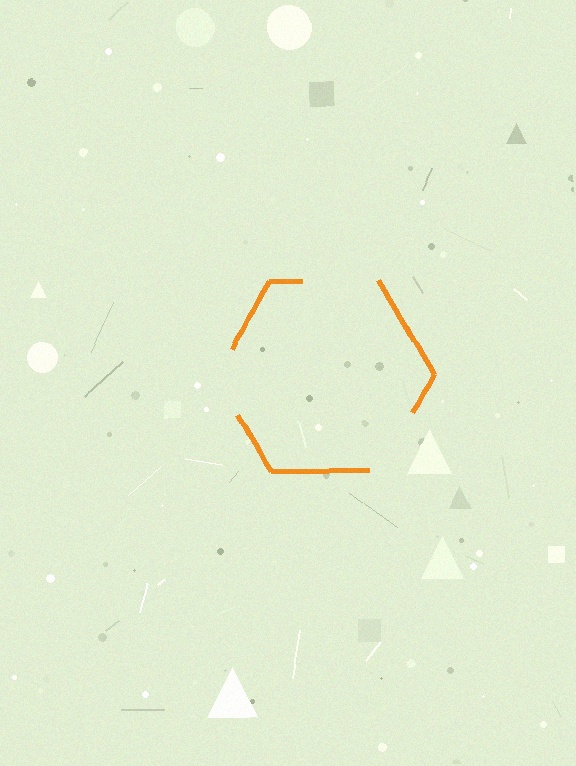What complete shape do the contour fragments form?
The contour fragments form a hexagon.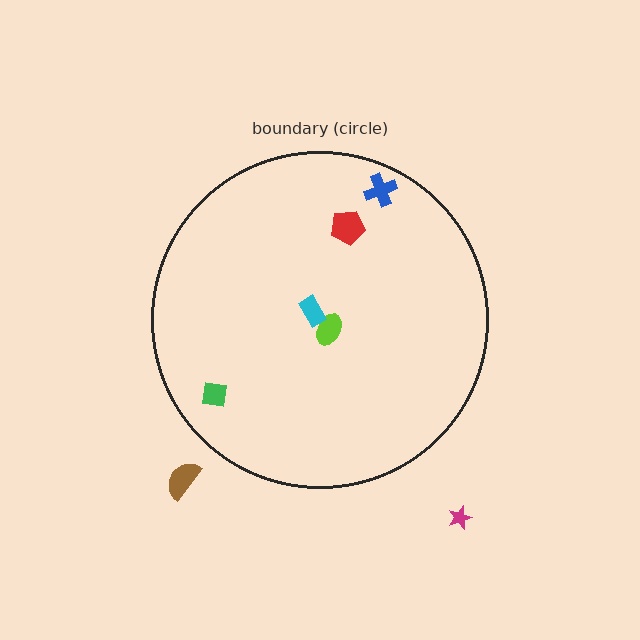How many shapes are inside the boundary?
5 inside, 2 outside.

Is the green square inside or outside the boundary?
Inside.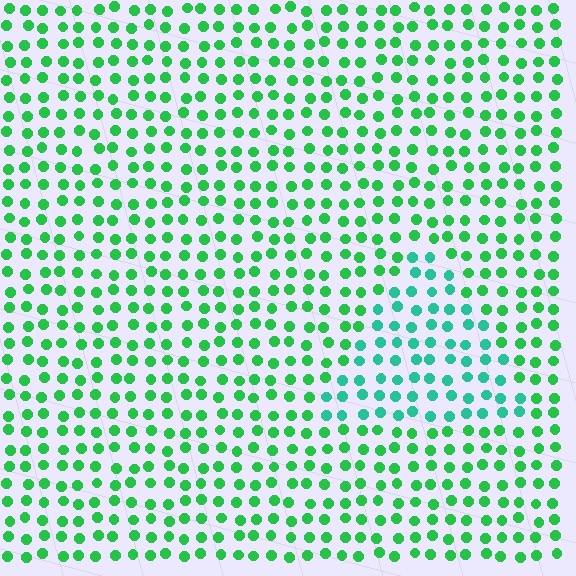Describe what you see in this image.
The image is filled with small green elements in a uniform arrangement. A triangle-shaped region is visible where the elements are tinted to a slightly different hue, forming a subtle color boundary.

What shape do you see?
I see a triangle.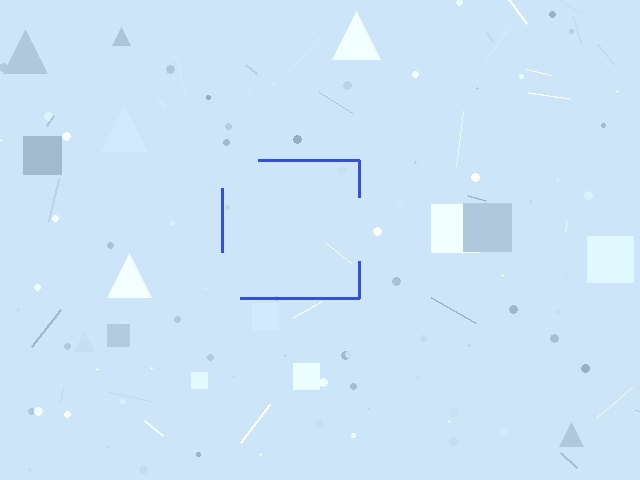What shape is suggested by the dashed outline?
The dashed outline suggests a square.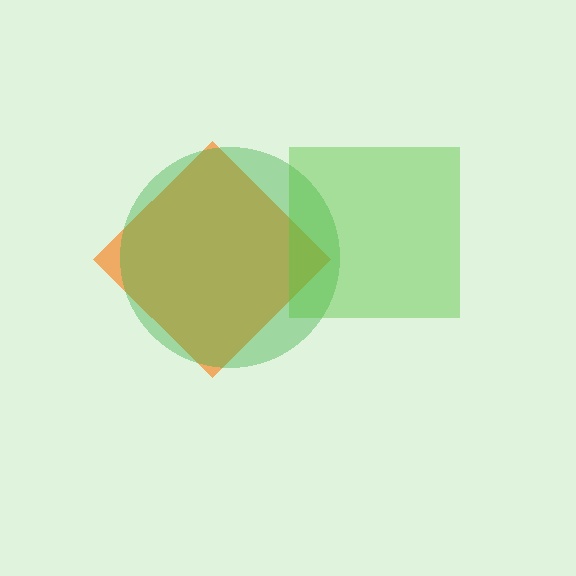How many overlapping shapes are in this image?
There are 3 overlapping shapes in the image.